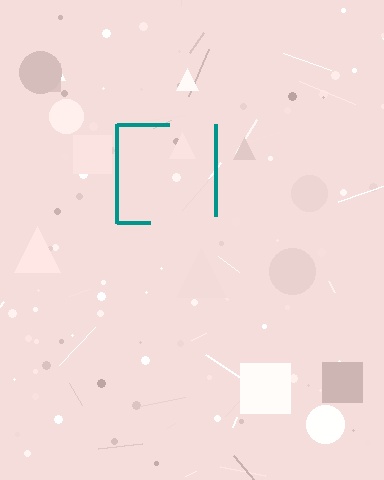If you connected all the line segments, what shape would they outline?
They would outline a square.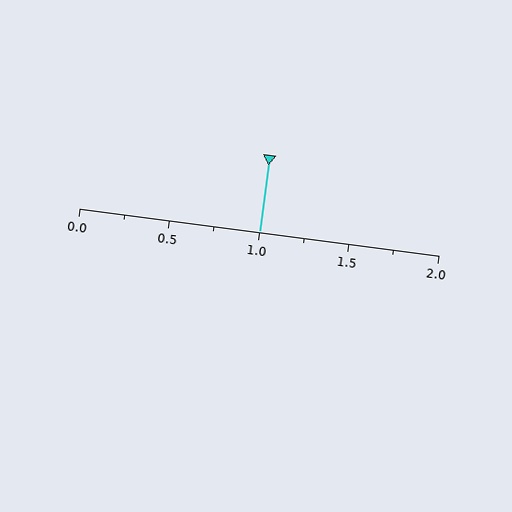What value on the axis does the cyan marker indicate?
The marker indicates approximately 1.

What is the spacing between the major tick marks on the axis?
The major ticks are spaced 0.5 apart.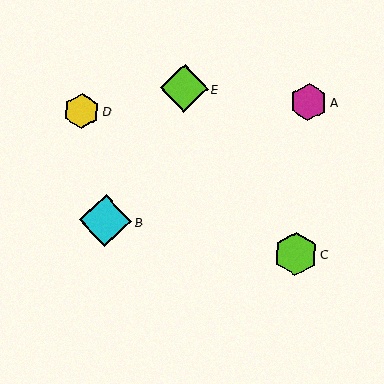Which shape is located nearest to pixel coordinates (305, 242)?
The lime hexagon (labeled C) at (296, 254) is nearest to that location.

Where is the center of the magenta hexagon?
The center of the magenta hexagon is at (309, 102).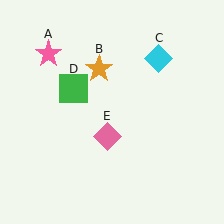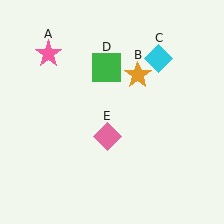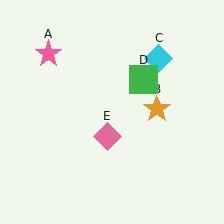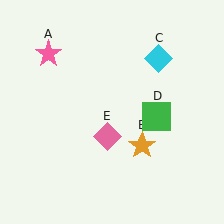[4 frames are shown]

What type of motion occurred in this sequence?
The orange star (object B), green square (object D) rotated clockwise around the center of the scene.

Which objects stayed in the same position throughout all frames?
Pink star (object A) and cyan diamond (object C) and pink diamond (object E) remained stationary.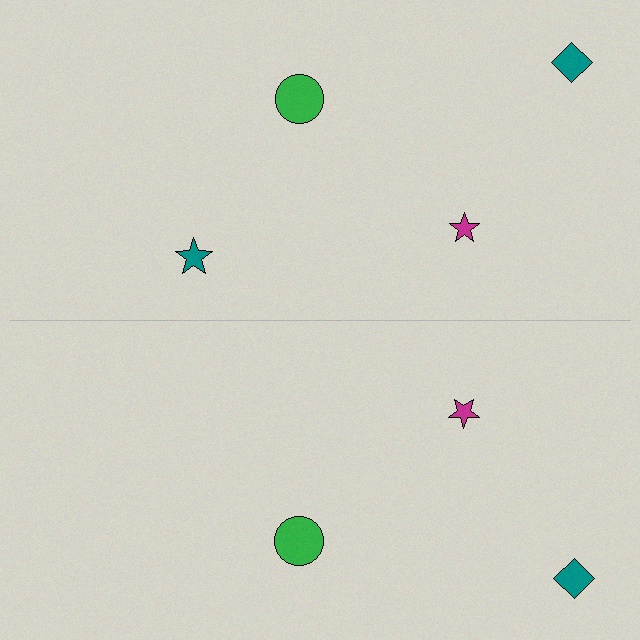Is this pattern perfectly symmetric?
No, the pattern is not perfectly symmetric. A teal star is missing from the bottom side.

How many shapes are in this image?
There are 7 shapes in this image.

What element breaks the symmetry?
A teal star is missing from the bottom side.